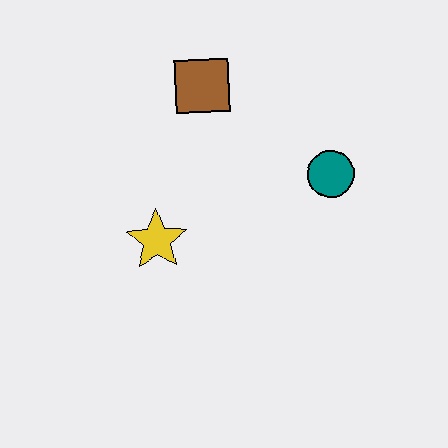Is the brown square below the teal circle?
No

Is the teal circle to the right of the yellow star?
Yes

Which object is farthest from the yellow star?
The teal circle is farthest from the yellow star.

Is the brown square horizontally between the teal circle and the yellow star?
Yes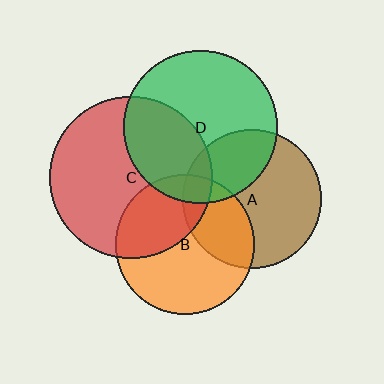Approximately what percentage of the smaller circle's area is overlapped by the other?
Approximately 10%.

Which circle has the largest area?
Circle C (red).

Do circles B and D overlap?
Yes.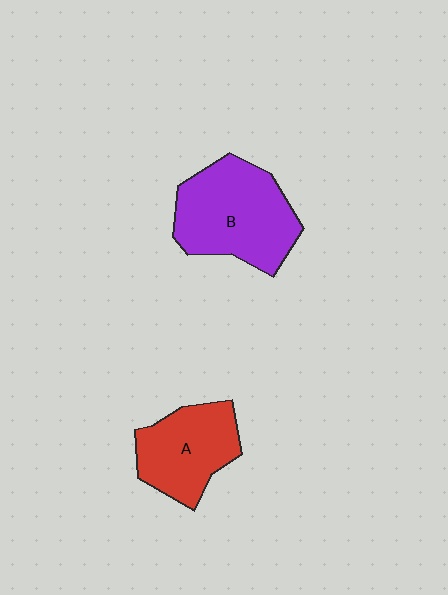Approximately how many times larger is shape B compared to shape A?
Approximately 1.4 times.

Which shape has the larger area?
Shape B (purple).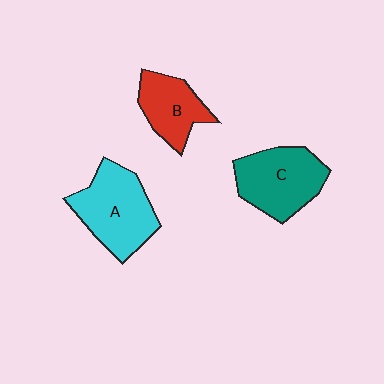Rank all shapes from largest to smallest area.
From largest to smallest: A (cyan), C (teal), B (red).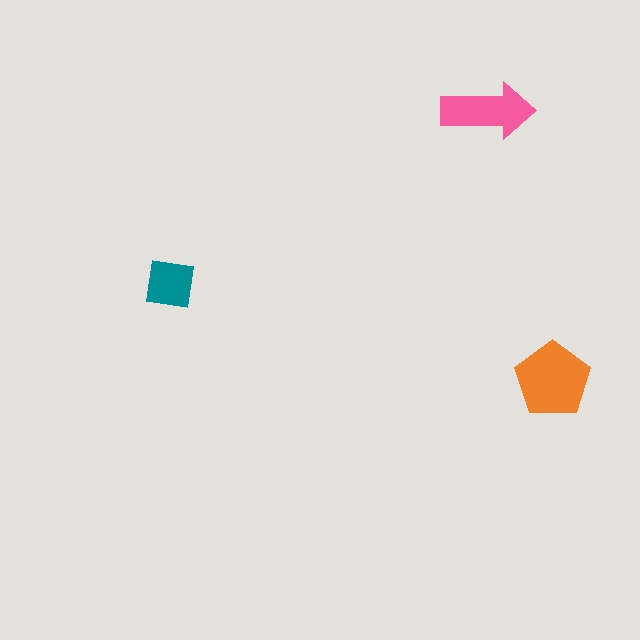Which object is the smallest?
The teal square.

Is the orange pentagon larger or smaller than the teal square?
Larger.